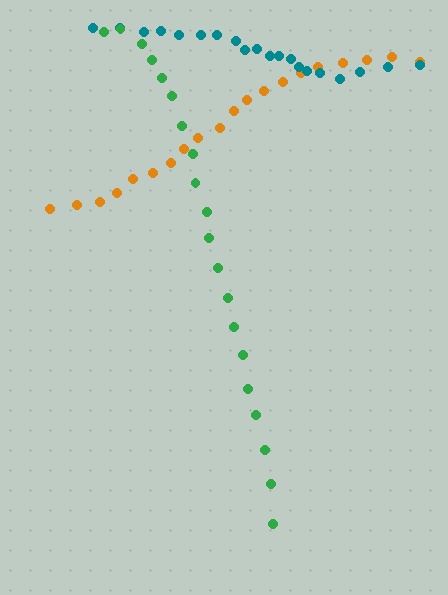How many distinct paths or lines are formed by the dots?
There are 3 distinct paths.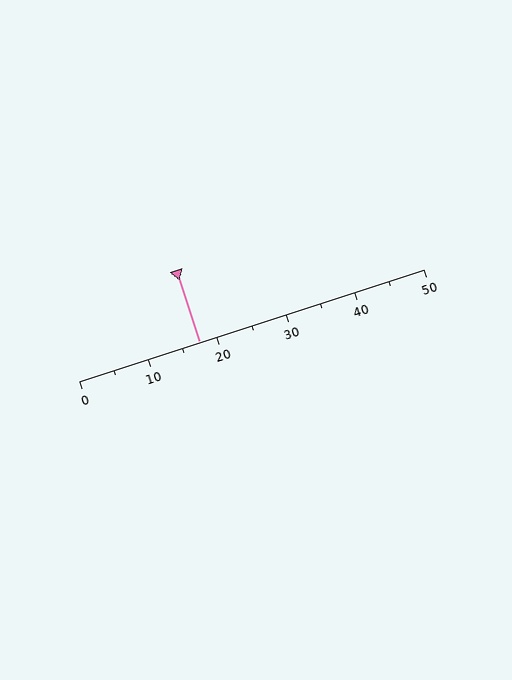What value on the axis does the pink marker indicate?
The marker indicates approximately 17.5.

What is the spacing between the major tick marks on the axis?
The major ticks are spaced 10 apart.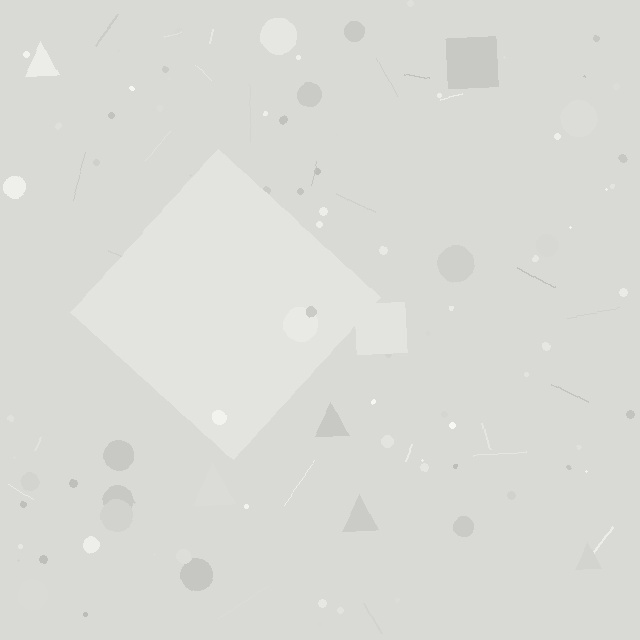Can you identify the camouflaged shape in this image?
The camouflaged shape is a diamond.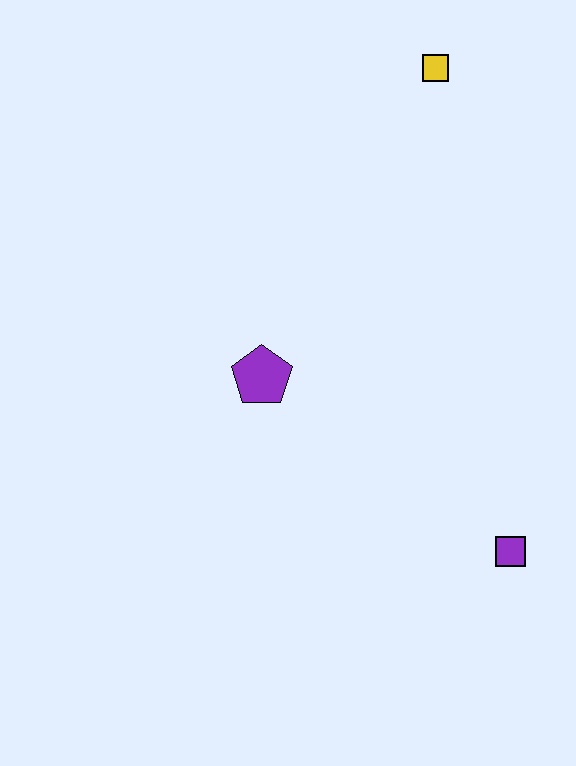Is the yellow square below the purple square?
No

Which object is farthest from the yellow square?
The purple square is farthest from the yellow square.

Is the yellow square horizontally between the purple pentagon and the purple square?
Yes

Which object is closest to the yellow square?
The purple pentagon is closest to the yellow square.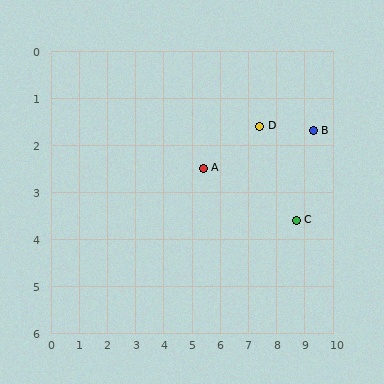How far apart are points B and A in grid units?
Points B and A are about 4.0 grid units apart.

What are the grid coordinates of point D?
Point D is at approximately (7.4, 1.6).